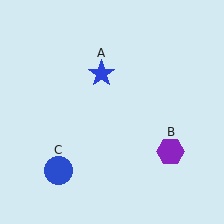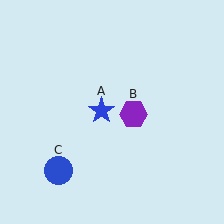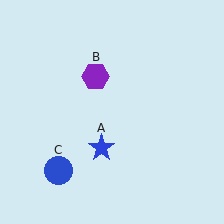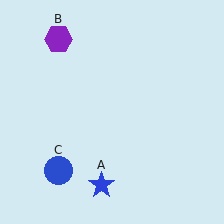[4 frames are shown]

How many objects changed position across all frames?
2 objects changed position: blue star (object A), purple hexagon (object B).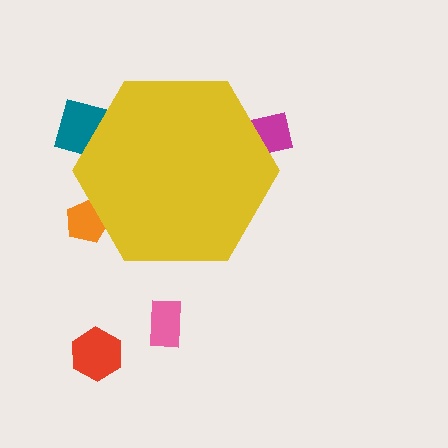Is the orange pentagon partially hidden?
Yes, the orange pentagon is partially hidden behind the yellow hexagon.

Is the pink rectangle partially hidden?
No, the pink rectangle is fully visible.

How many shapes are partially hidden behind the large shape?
3 shapes are partially hidden.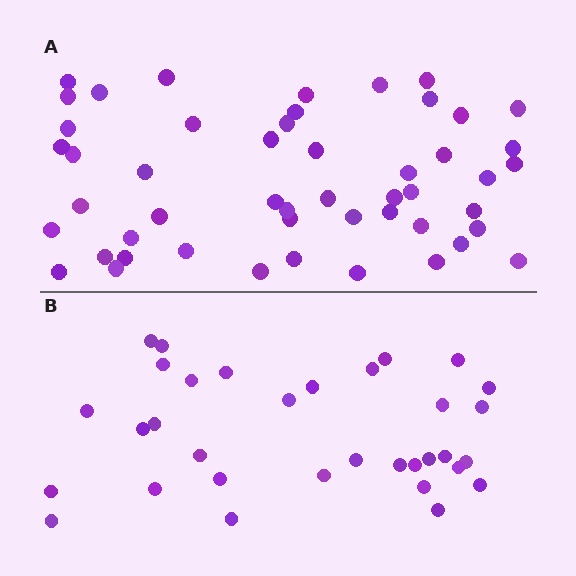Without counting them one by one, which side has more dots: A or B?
Region A (the top region) has more dots.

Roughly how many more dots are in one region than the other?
Region A has approximately 15 more dots than region B.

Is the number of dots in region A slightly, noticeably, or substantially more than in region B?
Region A has substantially more. The ratio is roughly 1.5 to 1.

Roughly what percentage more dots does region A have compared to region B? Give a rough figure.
About 50% more.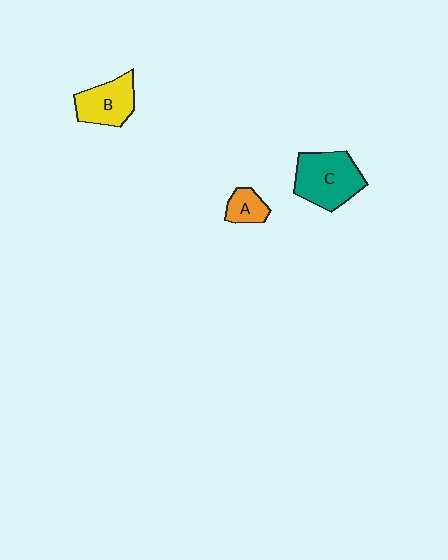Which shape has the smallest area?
Shape A (orange).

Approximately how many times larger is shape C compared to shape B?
Approximately 1.3 times.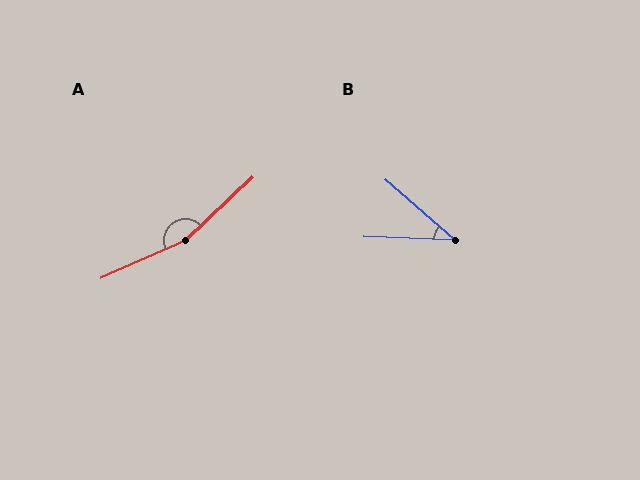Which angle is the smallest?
B, at approximately 39 degrees.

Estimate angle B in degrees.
Approximately 39 degrees.